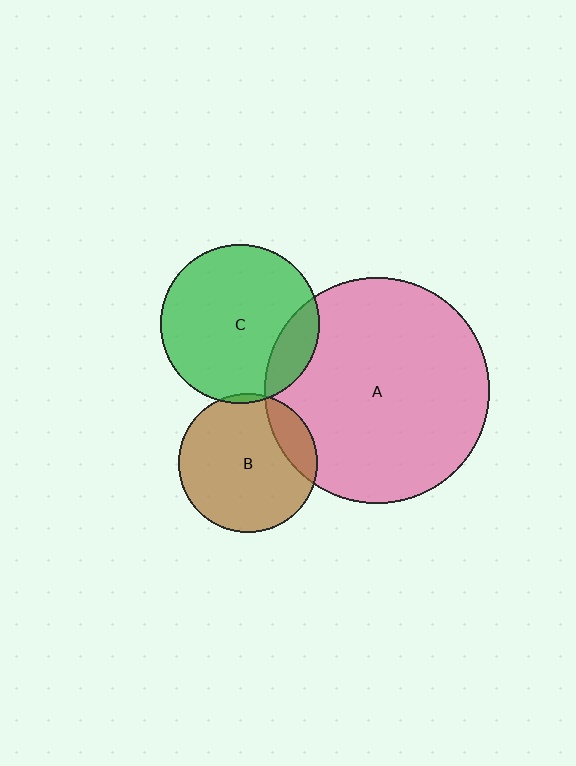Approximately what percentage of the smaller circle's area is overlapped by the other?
Approximately 5%.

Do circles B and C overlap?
Yes.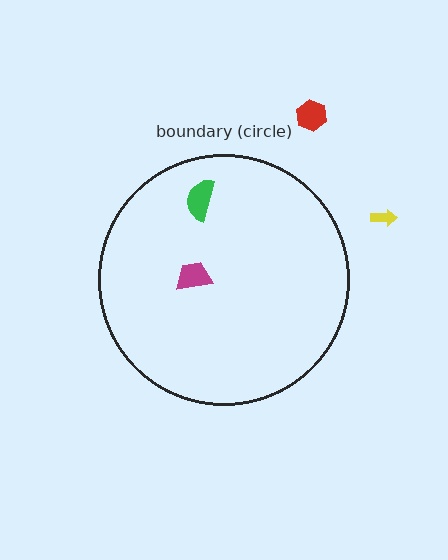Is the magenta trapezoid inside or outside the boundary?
Inside.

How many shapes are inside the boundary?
2 inside, 2 outside.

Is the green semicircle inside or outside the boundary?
Inside.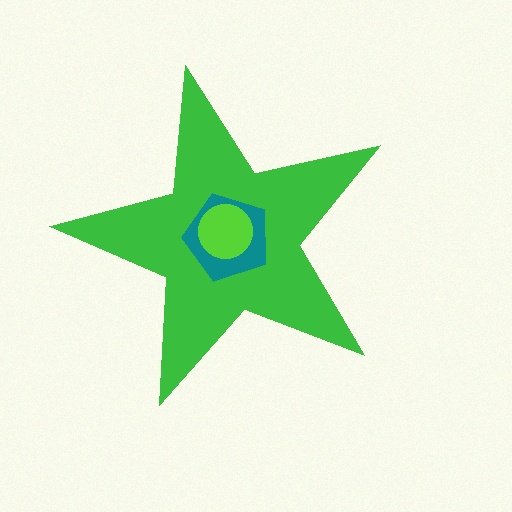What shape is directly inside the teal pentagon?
The lime circle.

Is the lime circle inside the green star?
Yes.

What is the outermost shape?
The green star.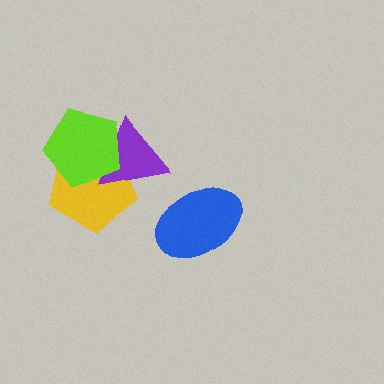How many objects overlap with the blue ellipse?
0 objects overlap with the blue ellipse.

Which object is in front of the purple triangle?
The lime pentagon is in front of the purple triangle.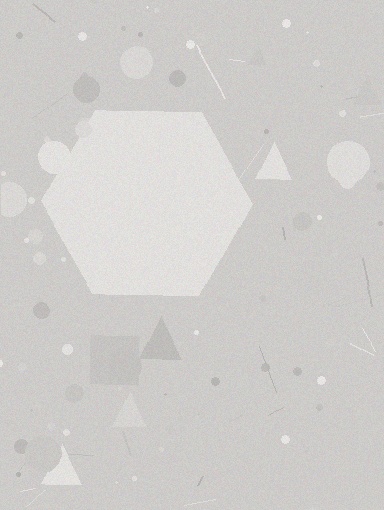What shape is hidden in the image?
A hexagon is hidden in the image.